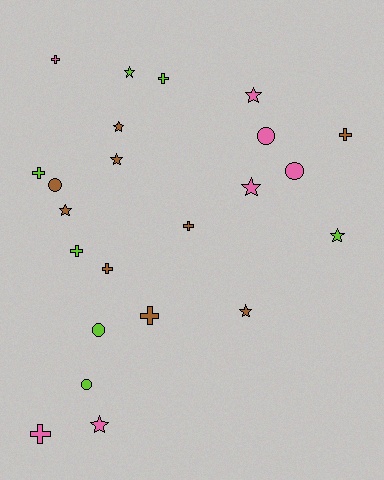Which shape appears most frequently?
Star, with 9 objects.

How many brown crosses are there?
There are 4 brown crosses.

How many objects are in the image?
There are 23 objects.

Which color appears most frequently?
Brown, with 9 objects.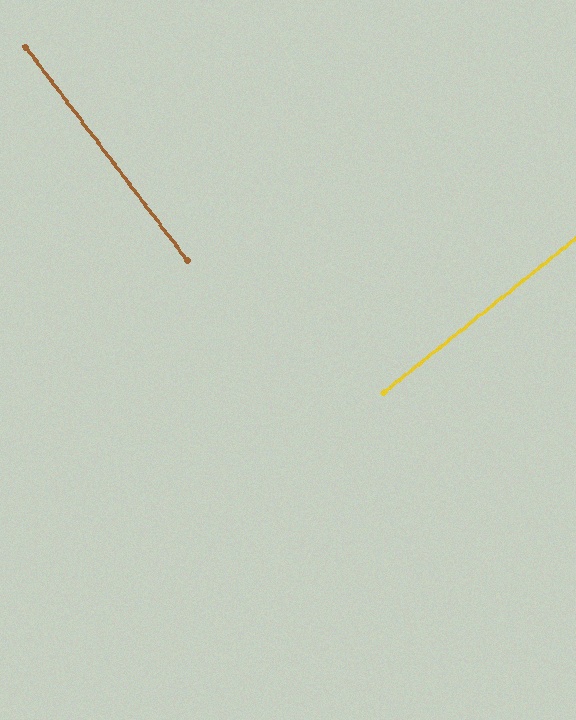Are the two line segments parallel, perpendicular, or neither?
Perpendicular — they meet at approximately 88°.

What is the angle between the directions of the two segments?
Approximately 88 degrees.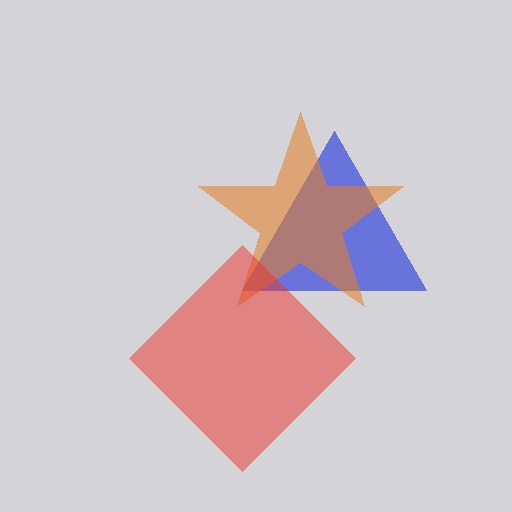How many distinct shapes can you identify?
There are 3 distinct shapes: a blue triangle, an orange star, a red diamond.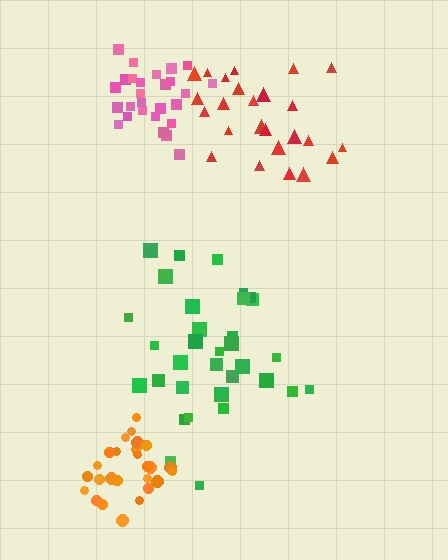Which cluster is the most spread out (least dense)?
Green.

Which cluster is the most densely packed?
Orange.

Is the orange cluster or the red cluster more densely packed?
Orange.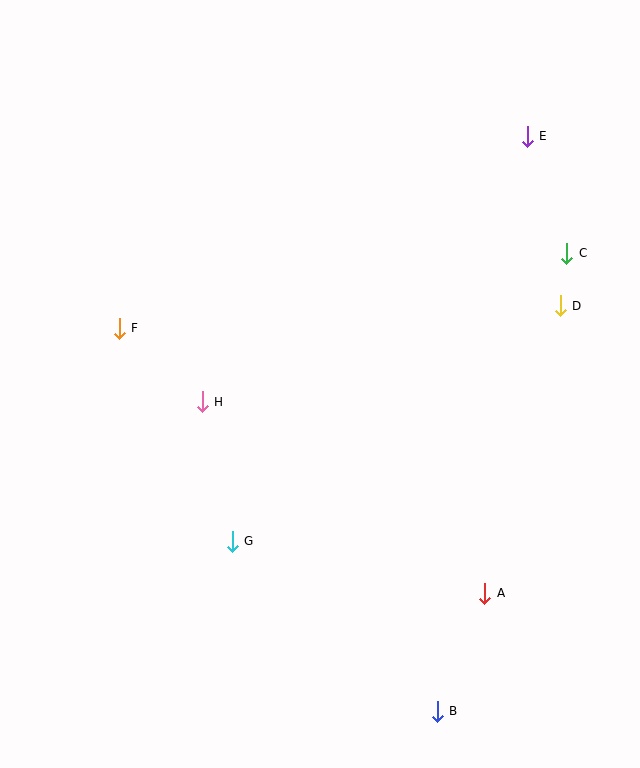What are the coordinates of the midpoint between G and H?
The midpoint between G and H is at (217, 471).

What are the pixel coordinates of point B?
Point B is at (437, 711).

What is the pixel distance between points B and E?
The distance between B and E is 582 pixels.